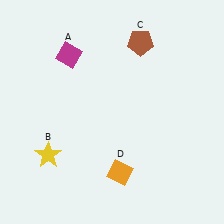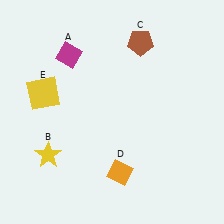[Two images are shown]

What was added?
A yellow square (E) was added in Image 2.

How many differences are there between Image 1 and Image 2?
There is 1 difference between the two images.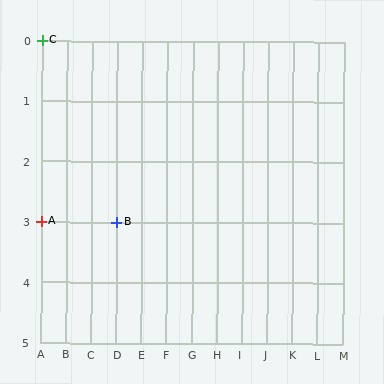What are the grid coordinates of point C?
Point C is at grid coordinates (A, 0).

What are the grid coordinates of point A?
Point A is at grid coordinates (A, 3).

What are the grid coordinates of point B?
Point B is at grid coordinates (D, 3).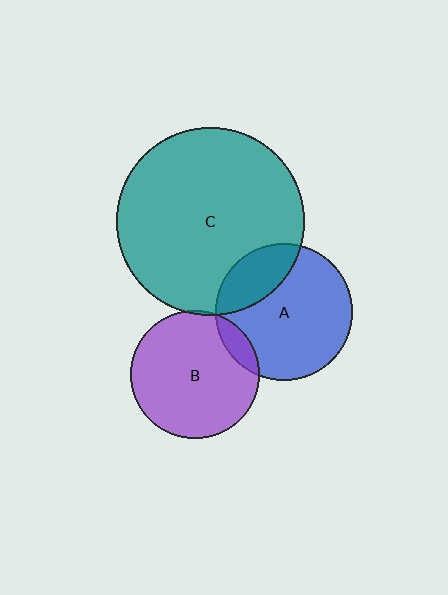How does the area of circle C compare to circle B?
Approximately 2.1 times.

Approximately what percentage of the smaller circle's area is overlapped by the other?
Approximately 10%.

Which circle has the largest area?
Circle C (teal).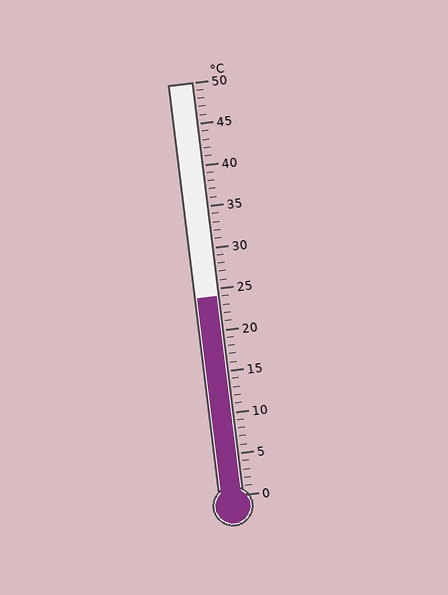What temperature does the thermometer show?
The thermometer shows approximately 24°C.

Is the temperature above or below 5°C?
The temperature is above 5°C.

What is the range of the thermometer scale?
The thermometer scale ranges from 0°C to 50°C.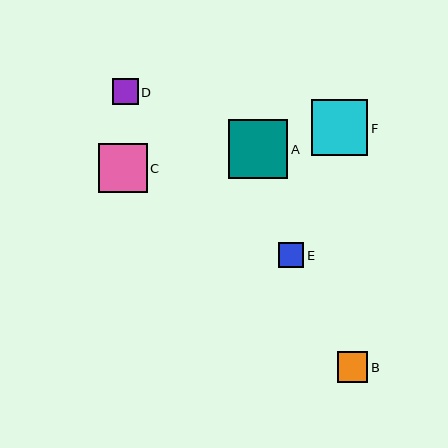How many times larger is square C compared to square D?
Square C is approximately 1.8 times the size of square D.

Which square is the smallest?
Square E is the smallest with a size of approximately 25 pixels.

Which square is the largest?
Square A is the largest with a size of approximately 59 pixels.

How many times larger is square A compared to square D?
Square A is approximately 2.2 times the size of square D.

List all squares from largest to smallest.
From largest to smallest: A, F, C, B, D, E.